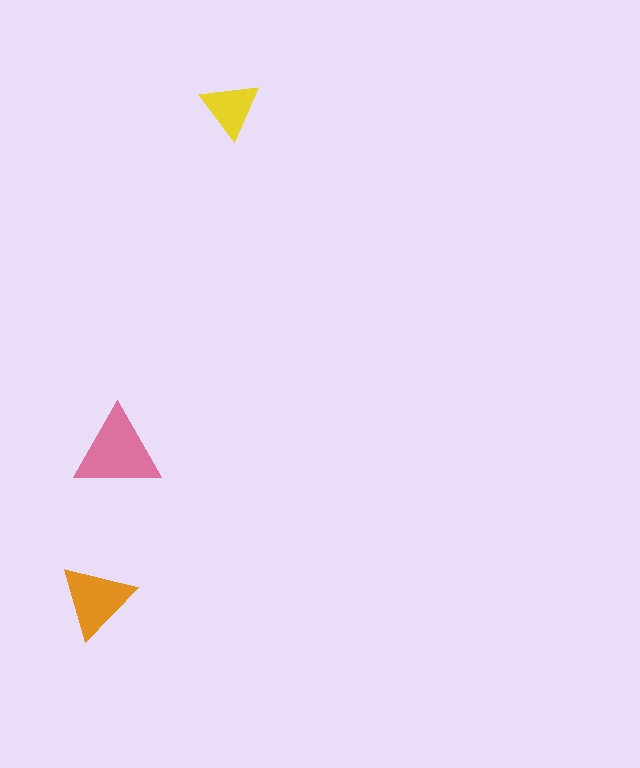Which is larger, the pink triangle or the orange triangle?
The pink one.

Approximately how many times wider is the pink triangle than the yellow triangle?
About 1.5 times wider.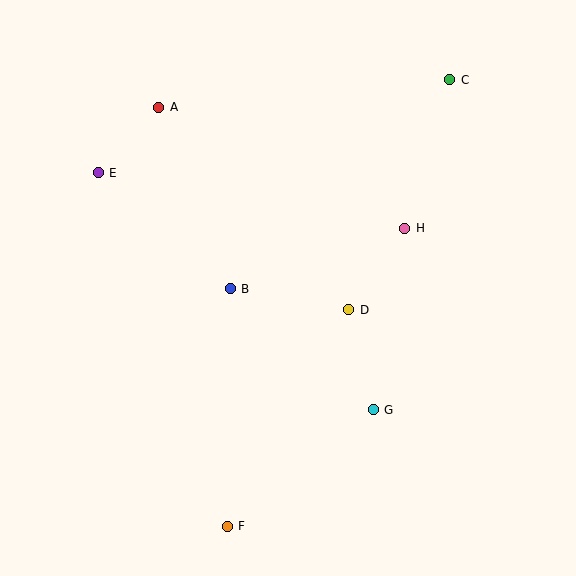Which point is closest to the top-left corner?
Point A is closest to the top-left corner.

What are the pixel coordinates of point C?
Point C is at (450, 80).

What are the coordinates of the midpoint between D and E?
The midpoint between D and E is at (224, 241).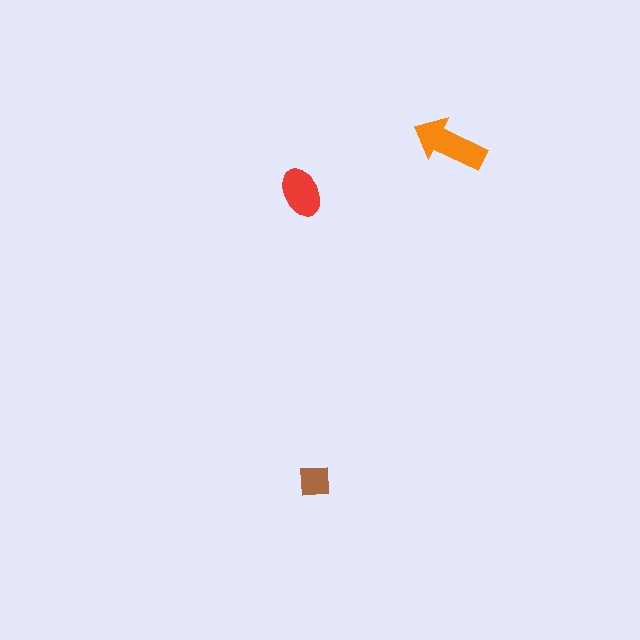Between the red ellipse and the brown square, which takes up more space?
The red ellipse.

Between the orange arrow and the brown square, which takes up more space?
The orange arrow.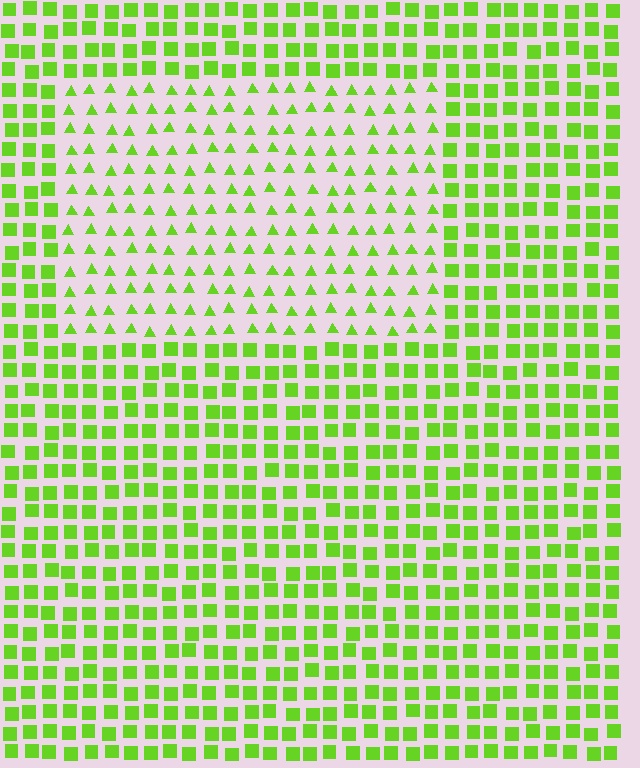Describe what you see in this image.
The image is filled with small lime elements arranged in a uniform grid. A rectangle-shaped region contains triangles, while the surrounding area contains squares. The boundary is defined purely by the change in element shape.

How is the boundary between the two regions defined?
The boundary is defined by a change in element shape: triangles inside vs. squares outside. All elements share the same color and spacing.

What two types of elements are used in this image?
The image uses triangles inside the rectangle region and squares outside it.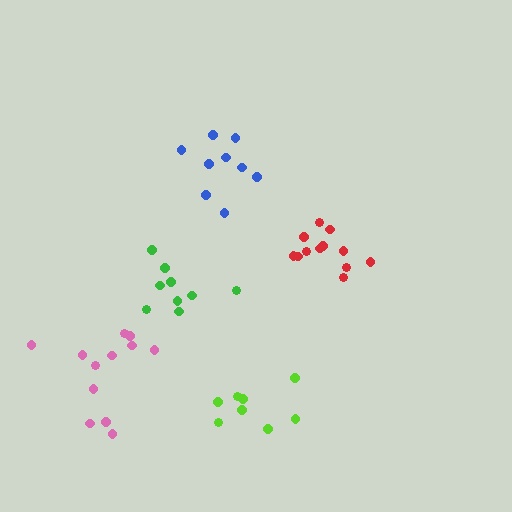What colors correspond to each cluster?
The clusters are colored: red, lime, green, pink, blue.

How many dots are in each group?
Group 1: 12 dots, Group 2: 8 dots, Group 3: 9 dots, Group 4: 12 dots, Group 5: 9 dots (50 total).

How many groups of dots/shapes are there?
There are 5 groups.